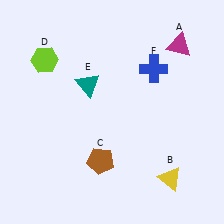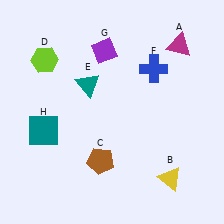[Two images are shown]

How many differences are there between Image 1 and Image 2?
There are 2 differences between the two images.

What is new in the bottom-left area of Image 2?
A teal square (H) was added in the bottom-left area of Image 2.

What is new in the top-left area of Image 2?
A purple diamond (G) was added in the top-left area of Image 2.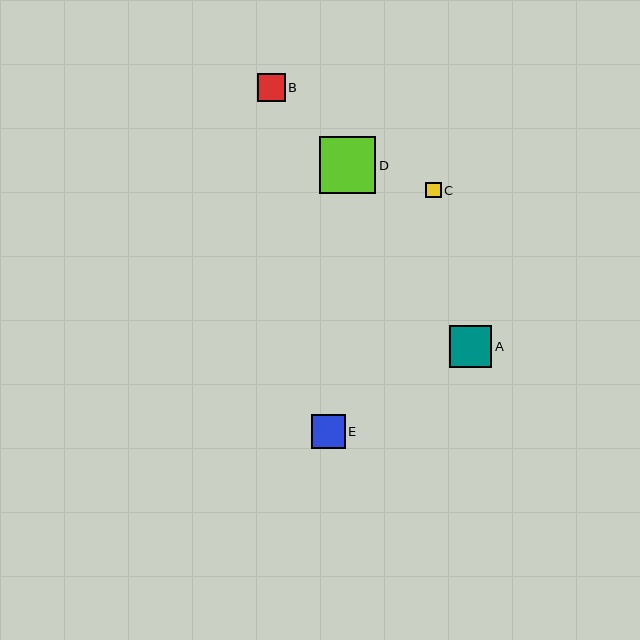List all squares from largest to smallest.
From largest to smallest: D, A, E, B, C.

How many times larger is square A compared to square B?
Square A is approximately 1.5 times the size of square B.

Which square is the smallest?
Square C is the smallest with a size of approximately 15 pixels.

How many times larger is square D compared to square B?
Square D is approximately 2.0 times the size of square B.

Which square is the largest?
Square D is the largest with a size of approximately 57 pixels.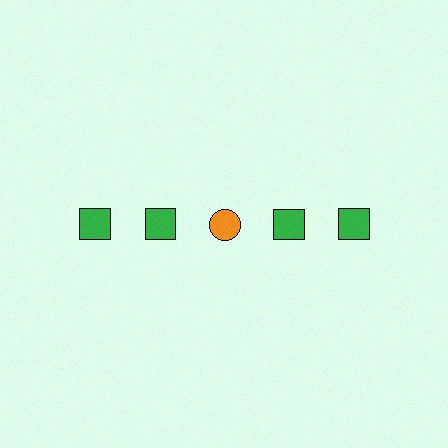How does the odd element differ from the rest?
It differs in both color (orange instead of green) and shape (circle instead of square).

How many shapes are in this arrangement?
There are 5 shapes arranged in a grid pattern.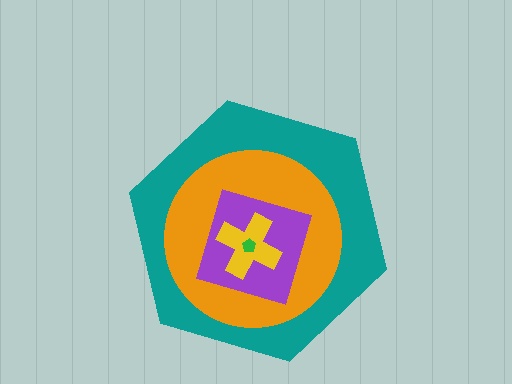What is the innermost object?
The green pentagon.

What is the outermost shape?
The teal hexagon.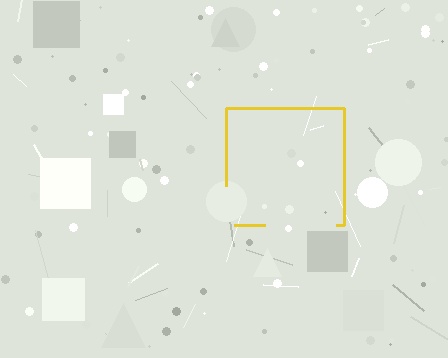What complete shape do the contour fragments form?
The contour fragments form a square.